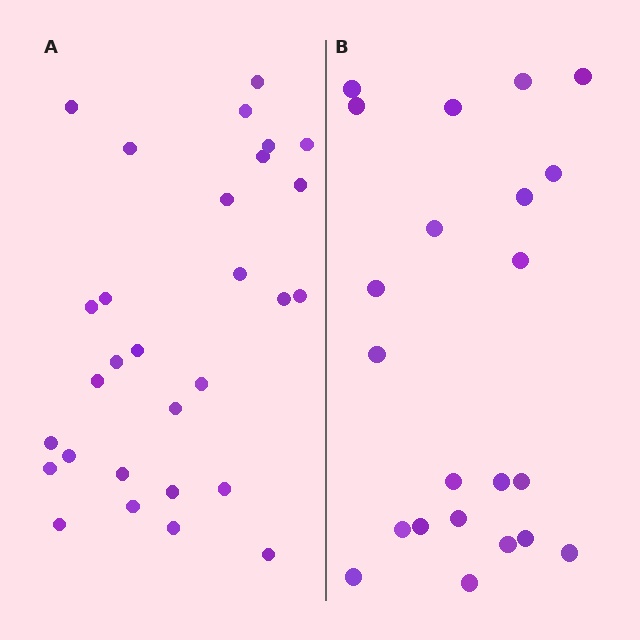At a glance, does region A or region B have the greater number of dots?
Region A (the left region) has more dots.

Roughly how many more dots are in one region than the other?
Region A has roughly 8 or so more dots than region B.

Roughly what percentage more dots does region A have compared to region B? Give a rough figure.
About 30% more.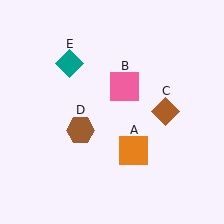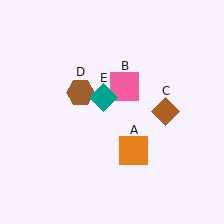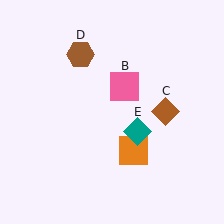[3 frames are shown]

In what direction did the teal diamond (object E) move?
The teal diamond (object E) moved down and to the right.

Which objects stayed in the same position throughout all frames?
Orange square (object A) and pink square (object B) and brown diamond (object C) remained stationary.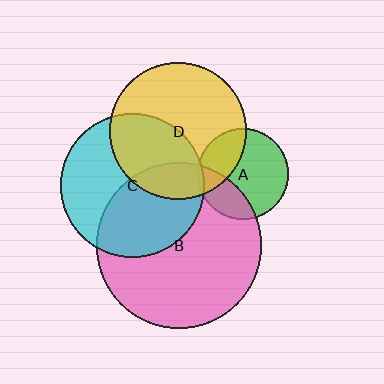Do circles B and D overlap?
Yes.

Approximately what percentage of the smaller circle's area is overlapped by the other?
Approximately 15%.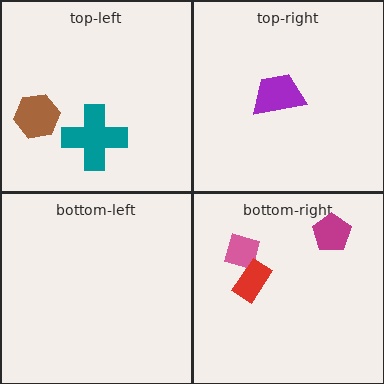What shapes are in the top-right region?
The purple trapezoid.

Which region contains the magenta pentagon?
The bottom-right region.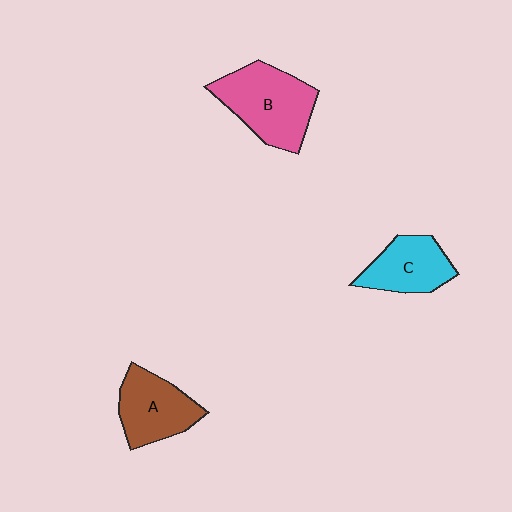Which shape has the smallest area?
Shape C (cyan).